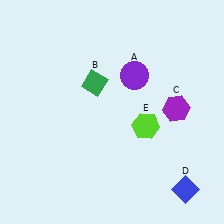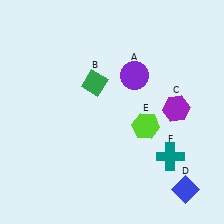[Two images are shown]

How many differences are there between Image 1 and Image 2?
There is 1 difference between the two images.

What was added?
A teal cross (F) was added in Image 2.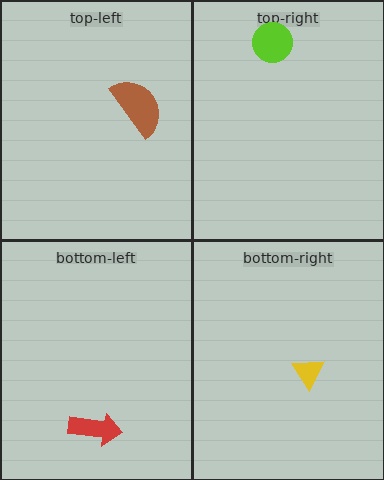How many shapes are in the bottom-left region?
1.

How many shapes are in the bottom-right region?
1.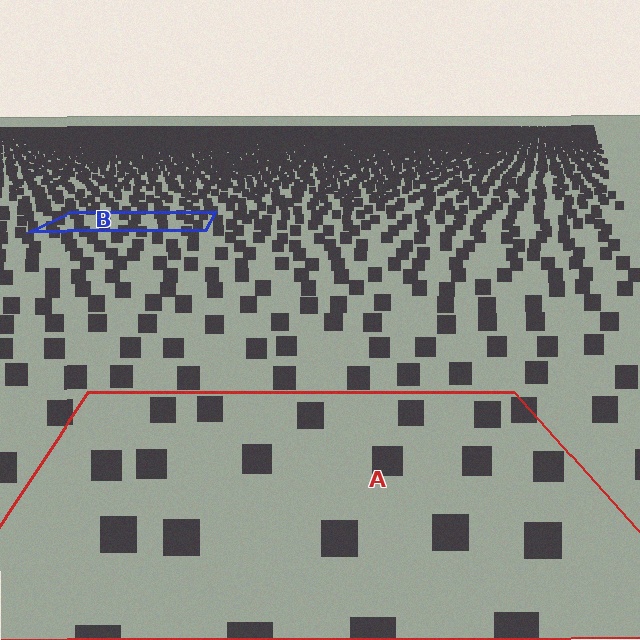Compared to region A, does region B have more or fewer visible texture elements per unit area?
Region B has more texture elements per unit area — they are packed more densely because it is farther away.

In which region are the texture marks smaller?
The texture marks are smaller in region B, because it is farther away.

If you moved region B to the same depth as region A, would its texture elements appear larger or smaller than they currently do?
They would appear larger. At a closer depth, the same texture elements are projected at a bigger on-screen size.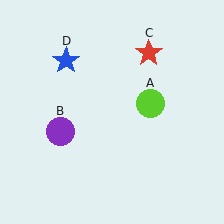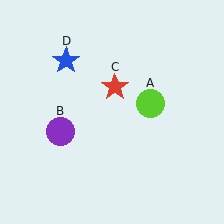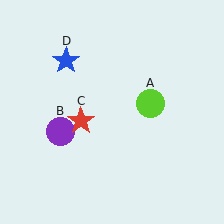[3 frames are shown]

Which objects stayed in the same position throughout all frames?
Lime circle (object A) and purple circle (object B) and blue star (object D) remained stationary.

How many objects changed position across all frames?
1 object changed position: red star (object C).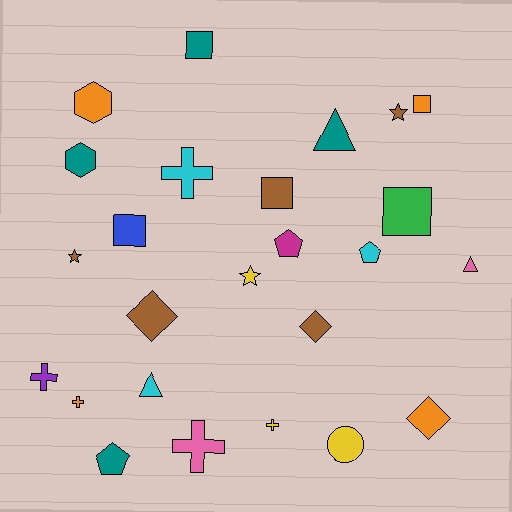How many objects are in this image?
There are 25 objects.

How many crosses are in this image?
There are 5 crosses.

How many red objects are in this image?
There are no red objects.